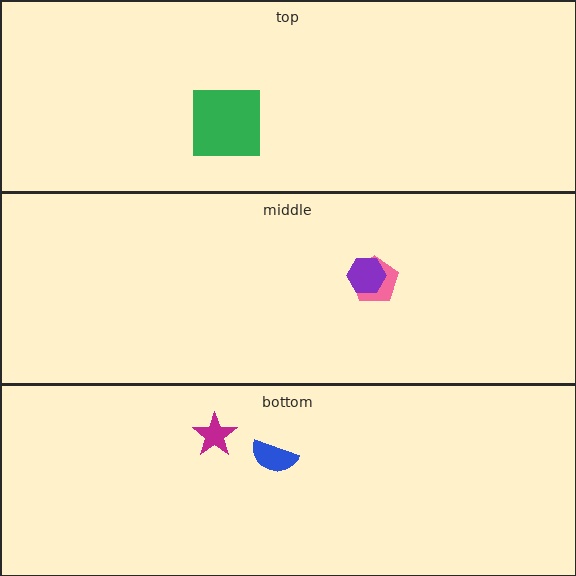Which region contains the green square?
The top region.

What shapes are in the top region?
The green square.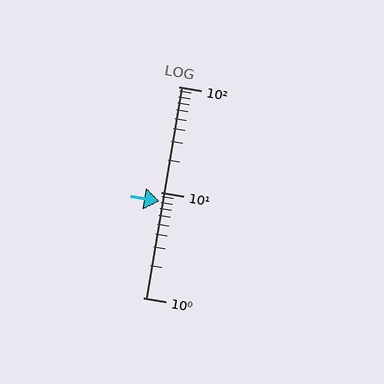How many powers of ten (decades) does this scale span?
The scale spans 2 decades, from 1 to 100.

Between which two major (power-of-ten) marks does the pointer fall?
The pointer is between 1 and 10.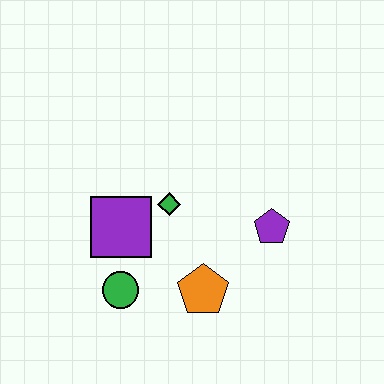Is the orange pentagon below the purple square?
Yes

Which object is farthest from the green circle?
The purple pentagon is farthest from the green circle.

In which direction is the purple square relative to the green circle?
The purple square is above the green circle.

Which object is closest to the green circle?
The purple square is closest to the green circle.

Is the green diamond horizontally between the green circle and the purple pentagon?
Yes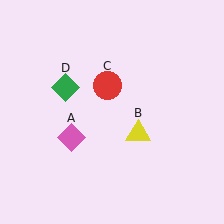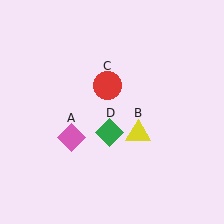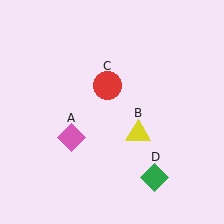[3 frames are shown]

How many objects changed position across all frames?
1 object changed position: green diamond (object D).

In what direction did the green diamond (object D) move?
The green diamond (object D) moved down and to the right.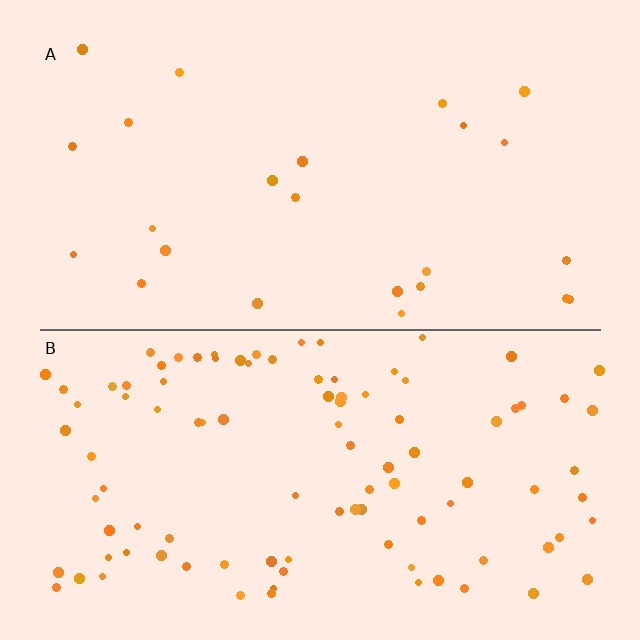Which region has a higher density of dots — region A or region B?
B (the bottom).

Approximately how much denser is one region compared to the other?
Approximately 4.1× — region B over region A.